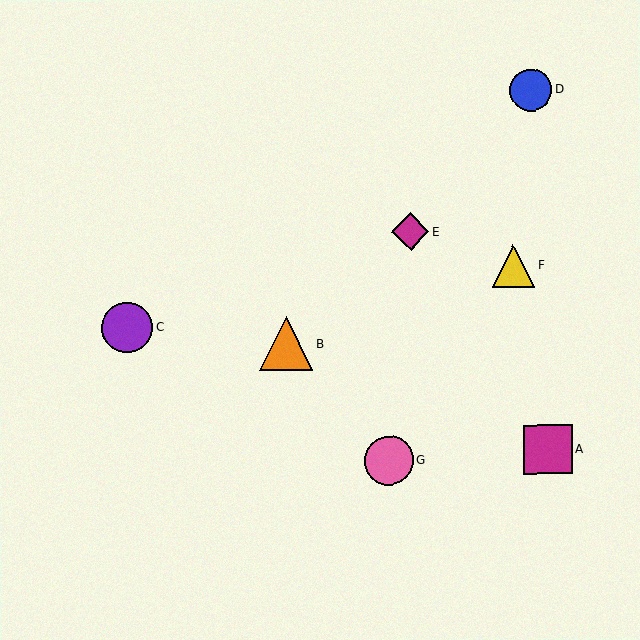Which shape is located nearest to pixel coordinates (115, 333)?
The purple circle (labeled C) at (127, 328) is nearest to that location.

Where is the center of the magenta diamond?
The center of the magenta diamond is at (411, 232).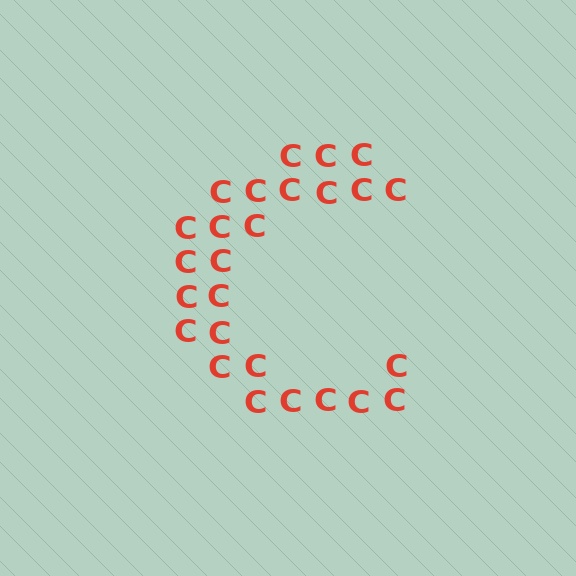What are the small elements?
The small elements are letter C's.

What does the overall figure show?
The overall figure shows the letter C.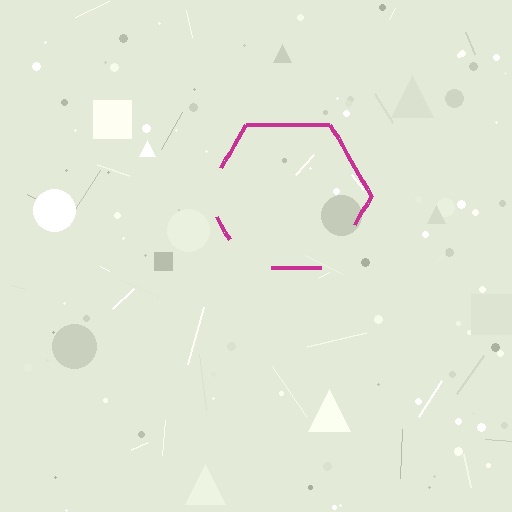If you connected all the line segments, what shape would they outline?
They would outline a hexagon.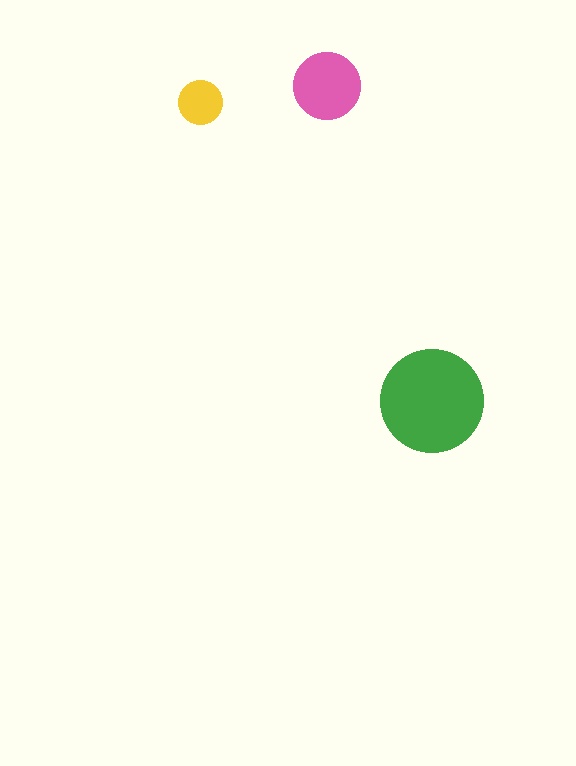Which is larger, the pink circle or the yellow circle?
The pink one.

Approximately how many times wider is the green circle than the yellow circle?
About 2.5 times wider.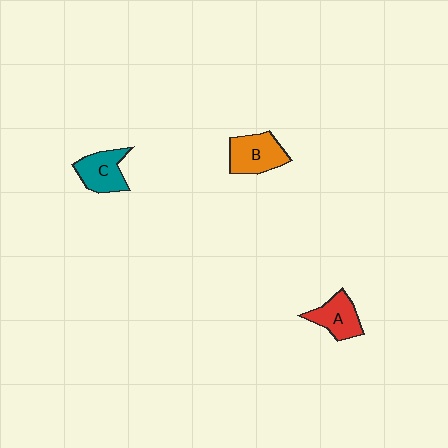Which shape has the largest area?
Shape B (orange).